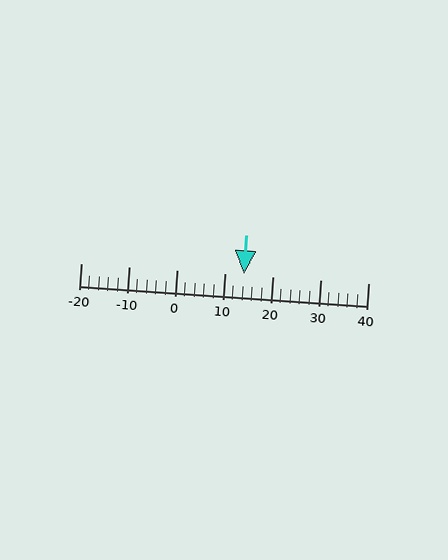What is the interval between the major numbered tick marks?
The major tick marks are spaced 10 units apart.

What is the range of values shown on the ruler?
The ruler shows values from -20 to 40.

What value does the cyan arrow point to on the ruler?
The cyan arrow points to approximately 14.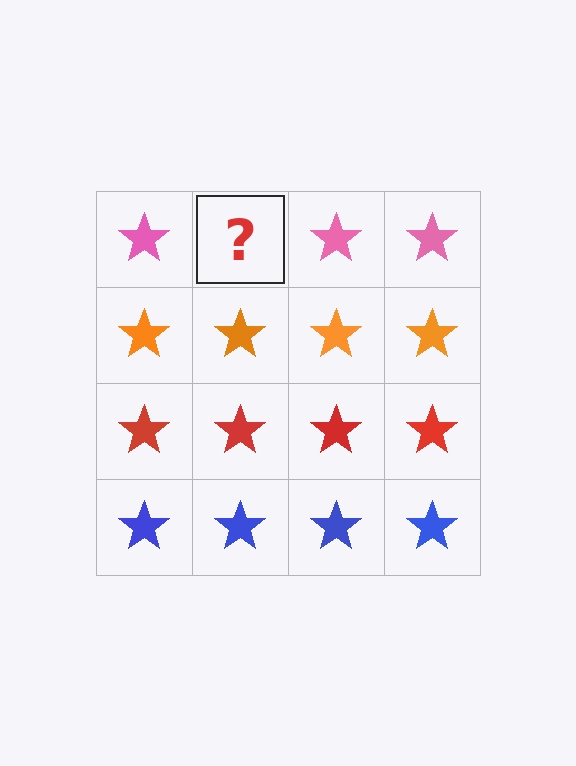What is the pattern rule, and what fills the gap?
The rule is that each row has a consistent color. The gap should be filled with a pink star.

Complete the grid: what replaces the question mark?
The question mark should be replaced with a pink star.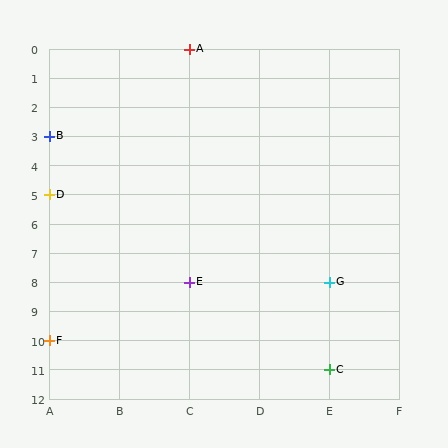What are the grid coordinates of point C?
Point C is at grid coordinates (E, 11).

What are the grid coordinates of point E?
Point E is at grid coordinates (C, 8).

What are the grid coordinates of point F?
Point F is at grid coordinates (A, 10).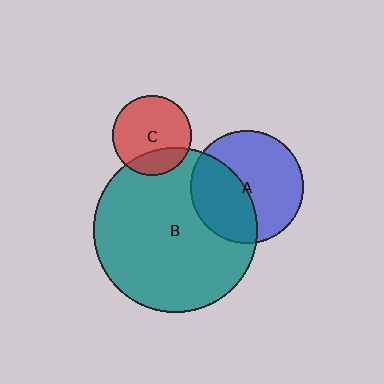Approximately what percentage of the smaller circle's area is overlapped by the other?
Approximately 25%.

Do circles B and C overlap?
Yes.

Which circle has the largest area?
Circle B (teal).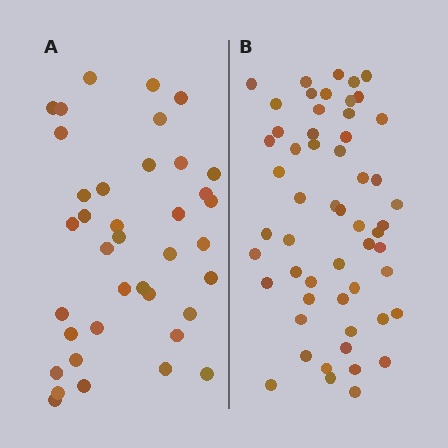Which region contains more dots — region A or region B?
Region B (the right region) has more dots.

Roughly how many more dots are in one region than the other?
Region B has approximately 15 more dots than region A.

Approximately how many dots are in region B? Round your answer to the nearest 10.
About 60 dots. (The exact count is 55, which rounds to 60.)